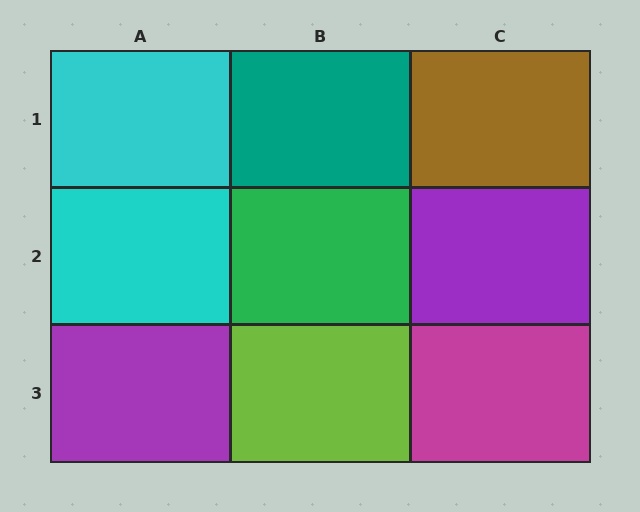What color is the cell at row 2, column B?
Green.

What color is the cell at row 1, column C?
Brown.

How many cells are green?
1 cell is green.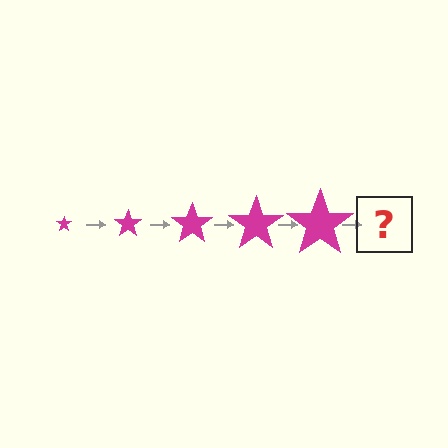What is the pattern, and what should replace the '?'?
The pattern is that the star gets progressively larger each step. The '?' should be a magenta star, larger than the previous one.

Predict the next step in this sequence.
The next step is a magenta star, larger than the previous one.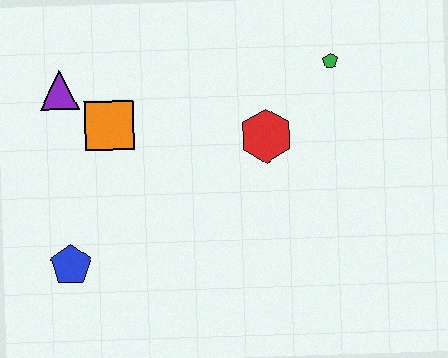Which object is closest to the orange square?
The purple triangle is closest to the orange square.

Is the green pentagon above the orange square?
Yes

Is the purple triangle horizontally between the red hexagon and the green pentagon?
No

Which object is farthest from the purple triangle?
The green pentagon is farthest from the purple triangle.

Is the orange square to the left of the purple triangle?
No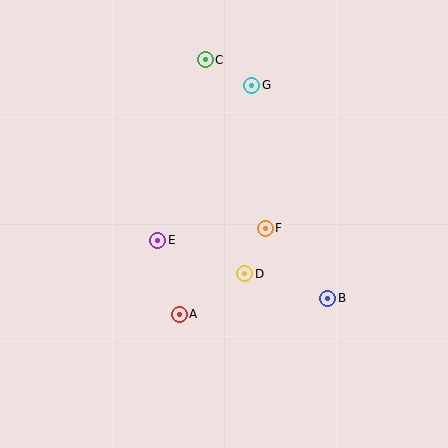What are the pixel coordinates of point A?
Point A is at (179, 314).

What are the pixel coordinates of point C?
Point C is at (205, 60).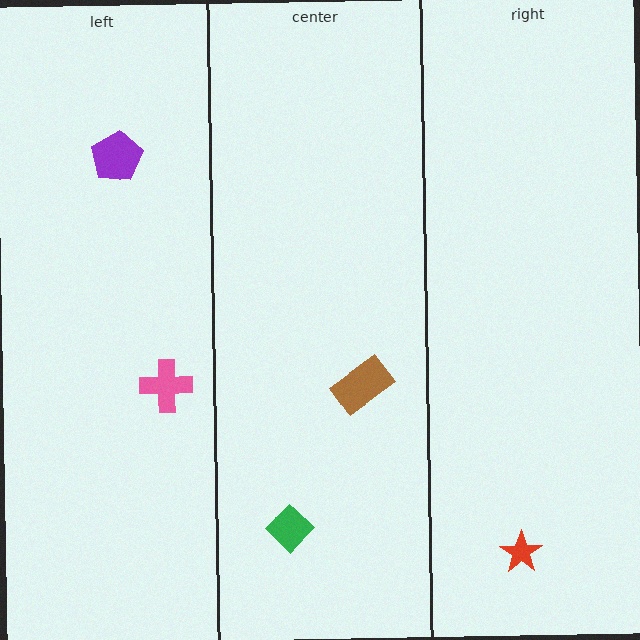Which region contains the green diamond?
The center region.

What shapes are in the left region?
The pink cross, the purple pentagon.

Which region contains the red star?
The right region.